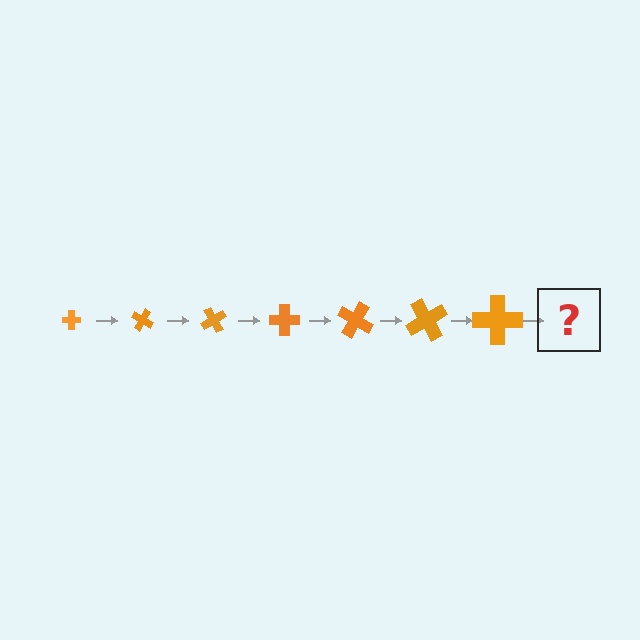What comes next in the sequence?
The next element should be a cross, larger than the previous one and rotated 210 degrees from the start.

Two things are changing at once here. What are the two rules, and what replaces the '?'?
The two rules are that the cross grows larger each step and it rotates 30 degrees each step. The '?' should be a cross, larger than the previous one and rotated 210 degrees from the start.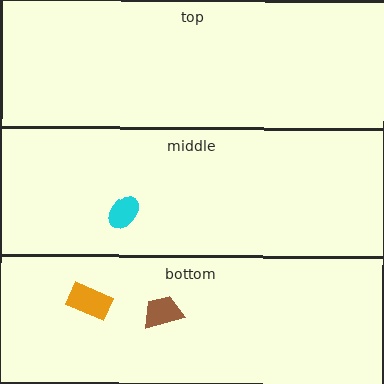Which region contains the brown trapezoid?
The bottom region.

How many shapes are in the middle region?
1.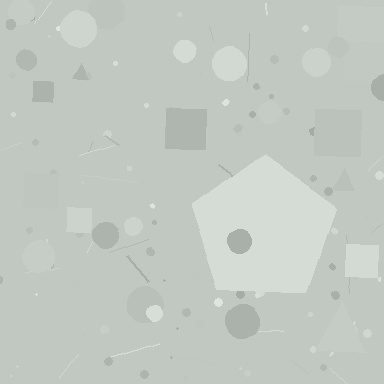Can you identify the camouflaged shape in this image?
The camouflaged shape is a pentagon.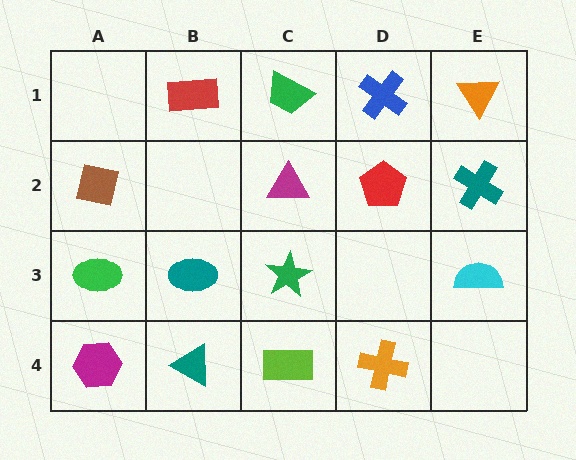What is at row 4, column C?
A lime rectangle.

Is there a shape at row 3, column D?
No, that cell is empty.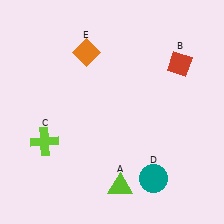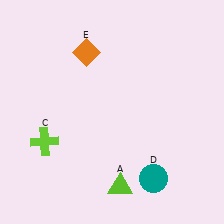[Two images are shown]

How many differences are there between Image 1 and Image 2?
There is 1 difference between the two images.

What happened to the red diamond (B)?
The red diamond (B) was removed in Image 2. It was in the top-right area of Image 1.